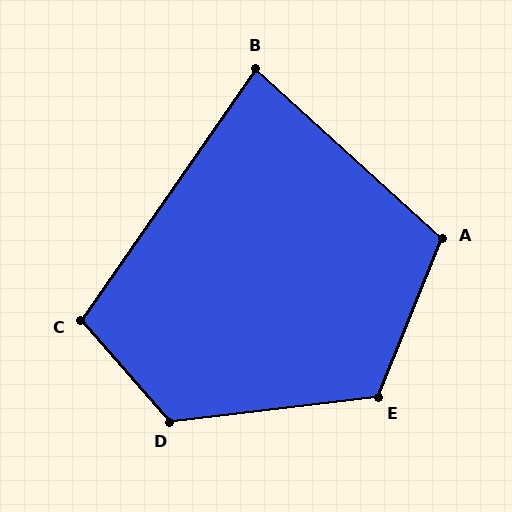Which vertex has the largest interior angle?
D, at approximately 125 degrees.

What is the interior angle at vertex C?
Approximately 104 degrees (obtuse).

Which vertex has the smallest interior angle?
B, at approximately 83 degrees.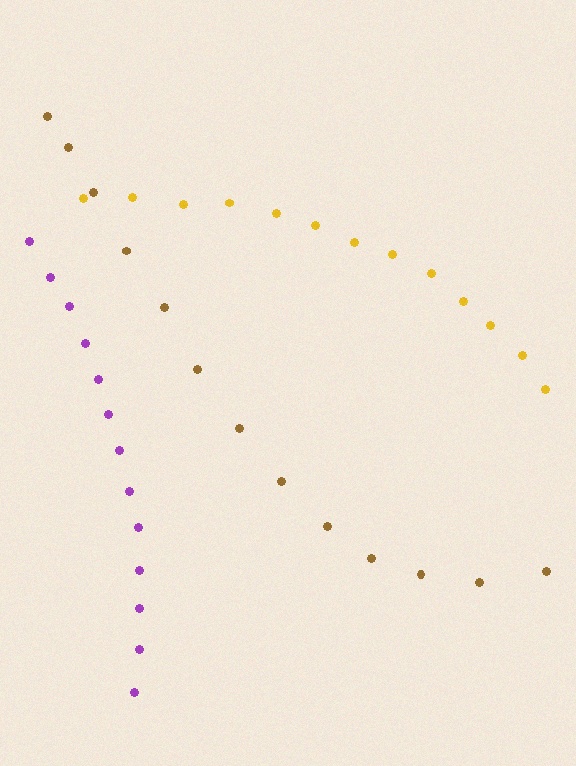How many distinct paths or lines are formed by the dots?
There are 3 distinct paths.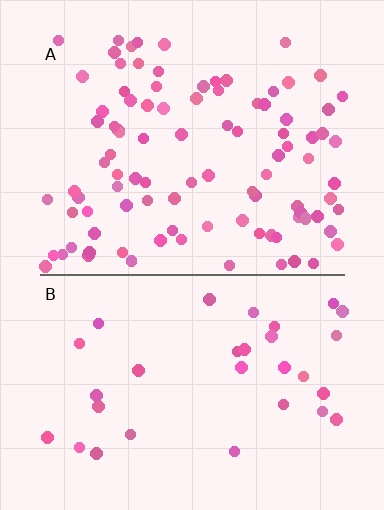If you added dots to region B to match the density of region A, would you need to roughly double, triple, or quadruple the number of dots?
Approximately triple.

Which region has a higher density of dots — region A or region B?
A (the top).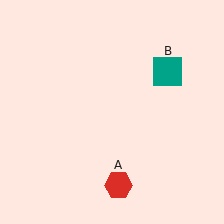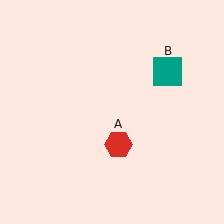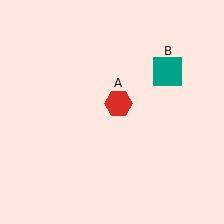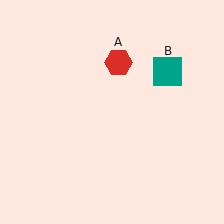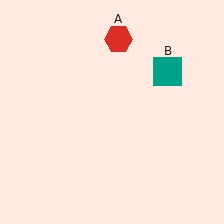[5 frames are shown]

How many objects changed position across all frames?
1 object changed position: red hexagon (object A).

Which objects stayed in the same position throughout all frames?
Teal square (object B) remained stationary.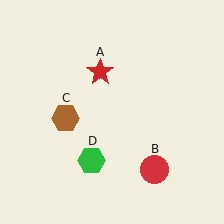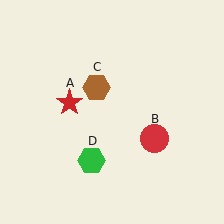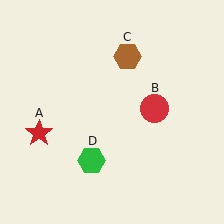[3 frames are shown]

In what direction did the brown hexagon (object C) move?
The brown hexagon (object C) moved up and to the right.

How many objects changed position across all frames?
3 objects changed position: red star (object A), red circle (object B), brown hexagon (object C).